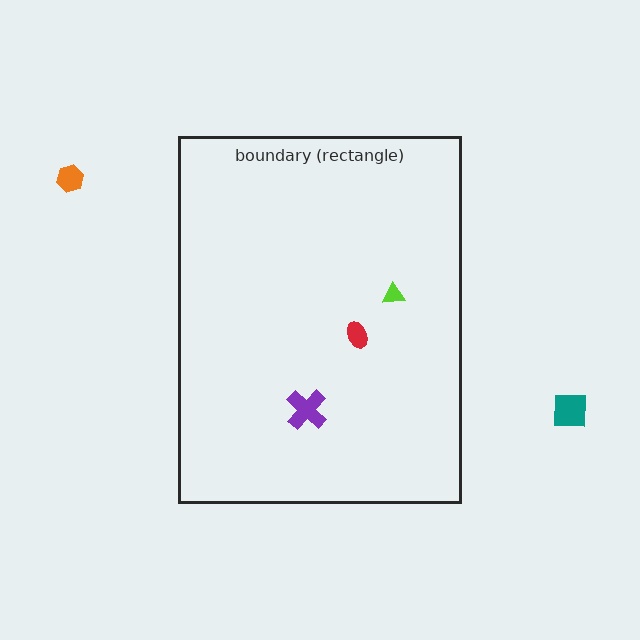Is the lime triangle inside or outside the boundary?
Inside.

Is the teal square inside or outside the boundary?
Outside.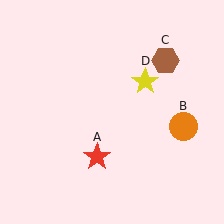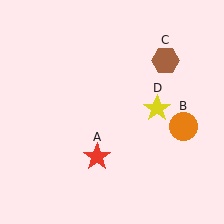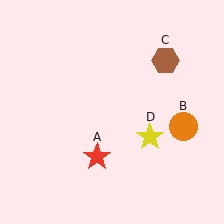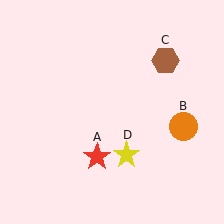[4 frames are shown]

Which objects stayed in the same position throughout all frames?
Red star (object A) and orange circle (object B) and brown hexagon (object C) remained stationary.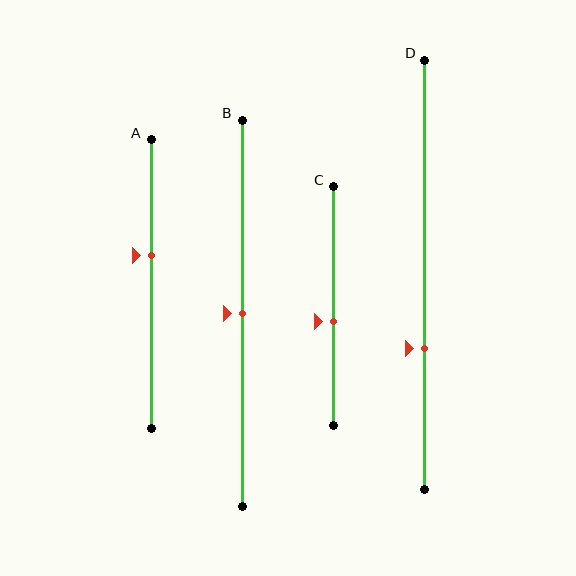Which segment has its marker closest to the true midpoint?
Segment B has its marker closest to the true midpoint.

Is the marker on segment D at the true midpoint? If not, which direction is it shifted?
No, the marker on segment D is shifted downward by about 17% of the segment length.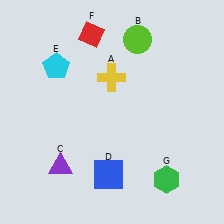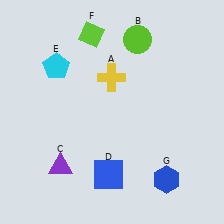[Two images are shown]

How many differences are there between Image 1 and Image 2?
There are 2 differences between the two images.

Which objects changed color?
F changed from red to lime. G changed from green to blue.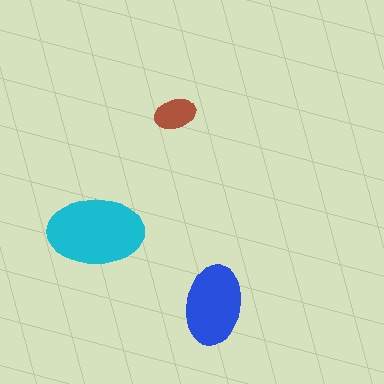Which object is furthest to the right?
The blue ellipse is rightmost.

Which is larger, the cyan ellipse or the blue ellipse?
The cyan one.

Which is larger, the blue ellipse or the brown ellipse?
The blue one.